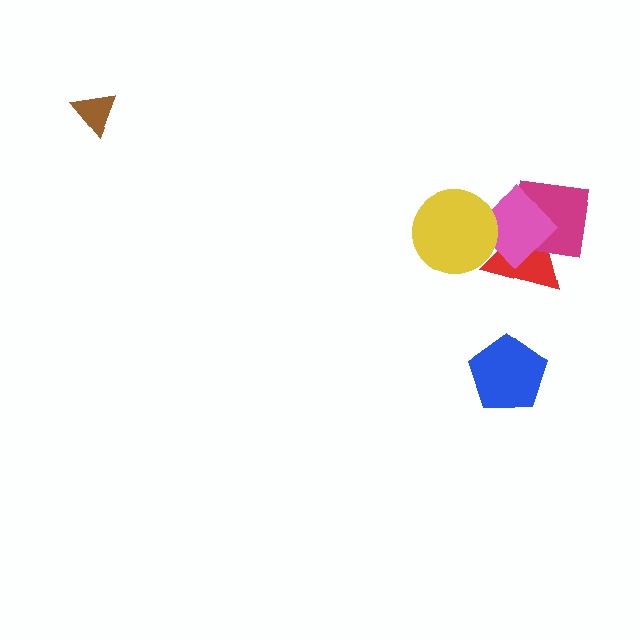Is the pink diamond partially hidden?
Yes, it is partially covered by another shape.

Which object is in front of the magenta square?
The pink diamond is in front of the magenta square.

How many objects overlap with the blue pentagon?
0 objects overlap with the blue pentagon.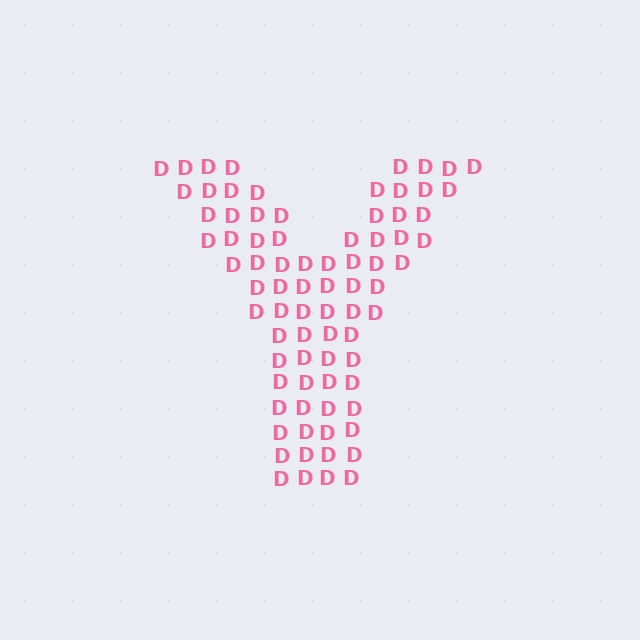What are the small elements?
The small elements are letter D's.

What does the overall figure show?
The overall figure shows the letter Y.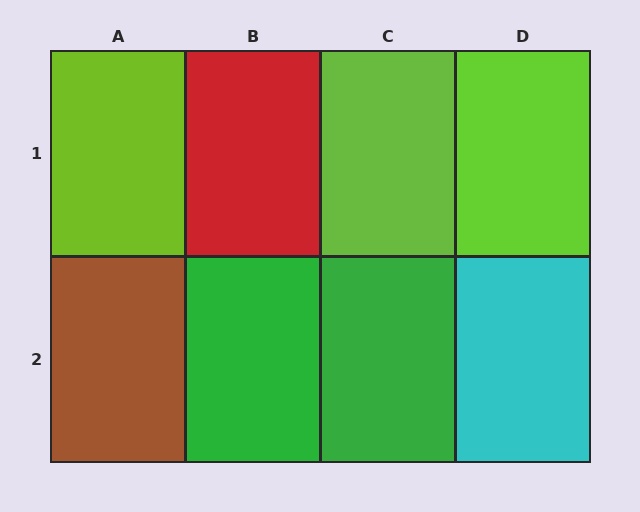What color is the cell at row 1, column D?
Lime.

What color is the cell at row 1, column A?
Lime.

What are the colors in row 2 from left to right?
Brown, green, green, cyan.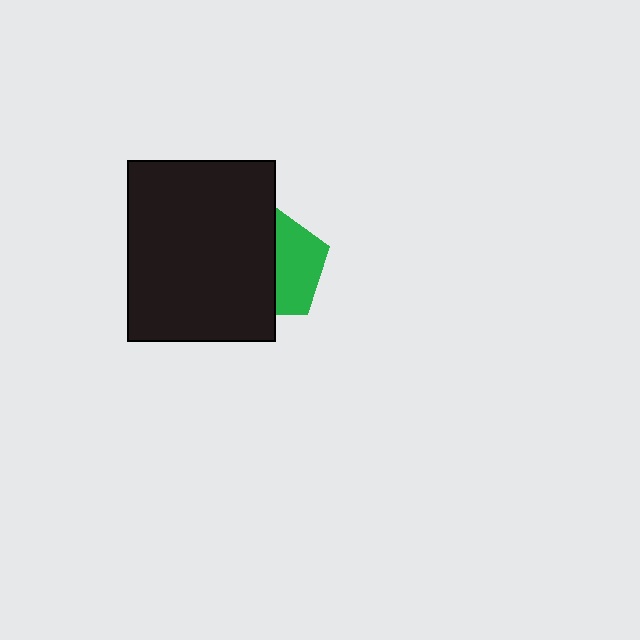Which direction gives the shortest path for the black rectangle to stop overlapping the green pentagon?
Moving left gives the shortest separation.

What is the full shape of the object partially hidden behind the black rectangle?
The partially hidden object is a green pentagon.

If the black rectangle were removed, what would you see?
You would see the complete green pentagon.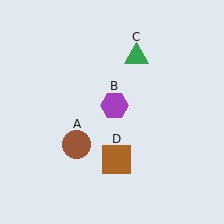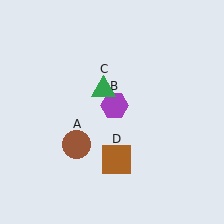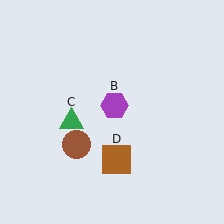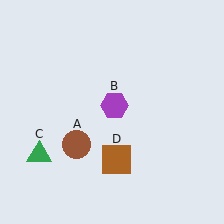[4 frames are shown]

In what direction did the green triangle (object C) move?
The green triangle (object C) moved down and to the left.